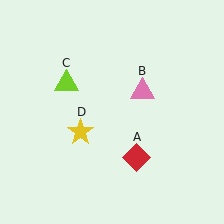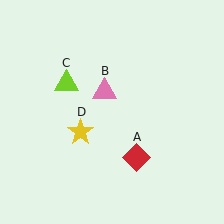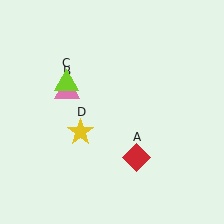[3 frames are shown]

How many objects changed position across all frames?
1 object changed position: pink triangle (object B).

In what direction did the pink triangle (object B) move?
The pink triangle (object B) moved left.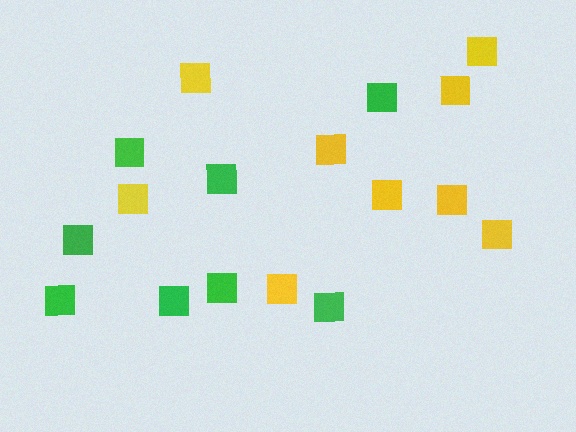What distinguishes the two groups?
There are 2 groups: one group of green squares (8) and one group of yellow squares (9).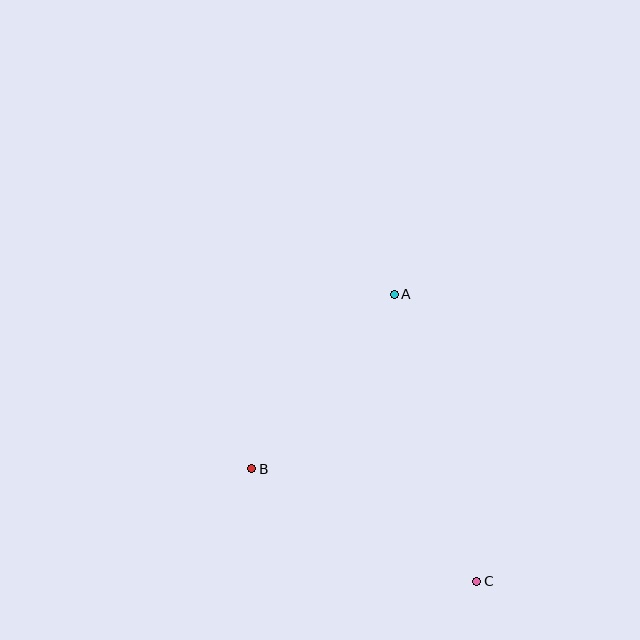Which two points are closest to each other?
Points A and B are closest to each other.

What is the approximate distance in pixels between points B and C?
The distance between B and C is approximately 252 pixels.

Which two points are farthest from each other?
Points A and C are farthest from each other.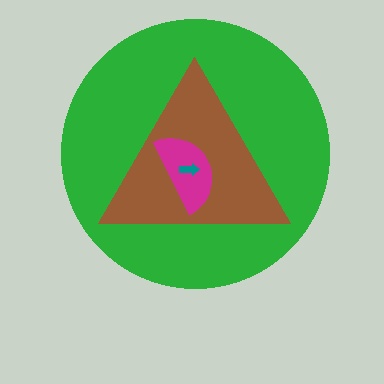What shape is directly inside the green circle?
The brown triangle.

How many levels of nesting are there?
4.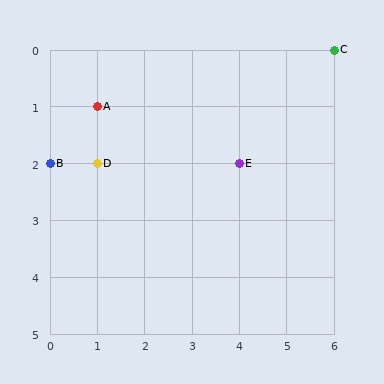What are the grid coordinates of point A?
Point A is at grid coordinates (1, 1).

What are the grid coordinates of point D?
Point D is at grid coordinates (1, 2).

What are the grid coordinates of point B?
Point B is at grid coordinates (0, 2).